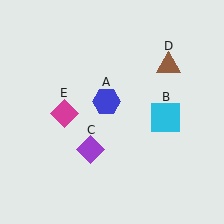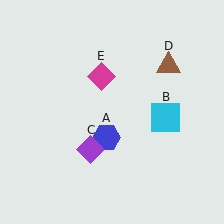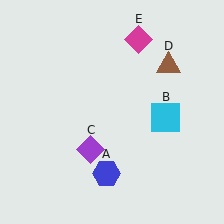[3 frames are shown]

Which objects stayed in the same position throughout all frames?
Cyan square (object B) and purple diamond (object C) and brown triangle (object D) remained stationary.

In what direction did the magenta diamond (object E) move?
The magenta diamond (object E) moved up and to the right.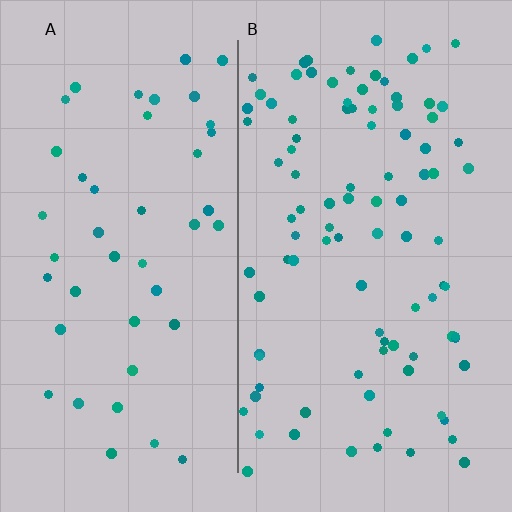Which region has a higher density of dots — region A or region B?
B (the right).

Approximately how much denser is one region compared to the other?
Approximately 2.1× — region B over region A.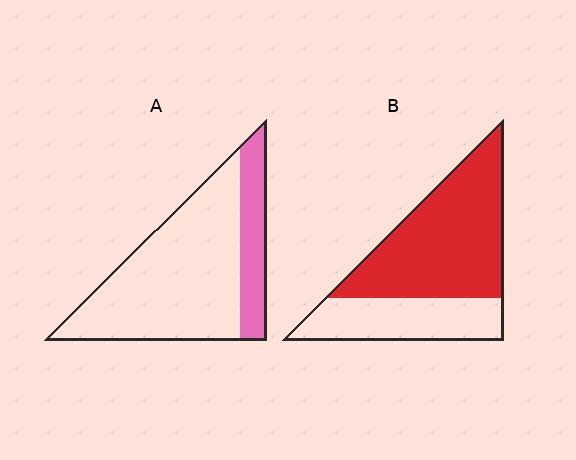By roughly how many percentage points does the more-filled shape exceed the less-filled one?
By roughly 40 percentage points (B over A).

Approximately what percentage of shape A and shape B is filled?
A is approximately 25% and B is approximately 65%.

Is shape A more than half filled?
No.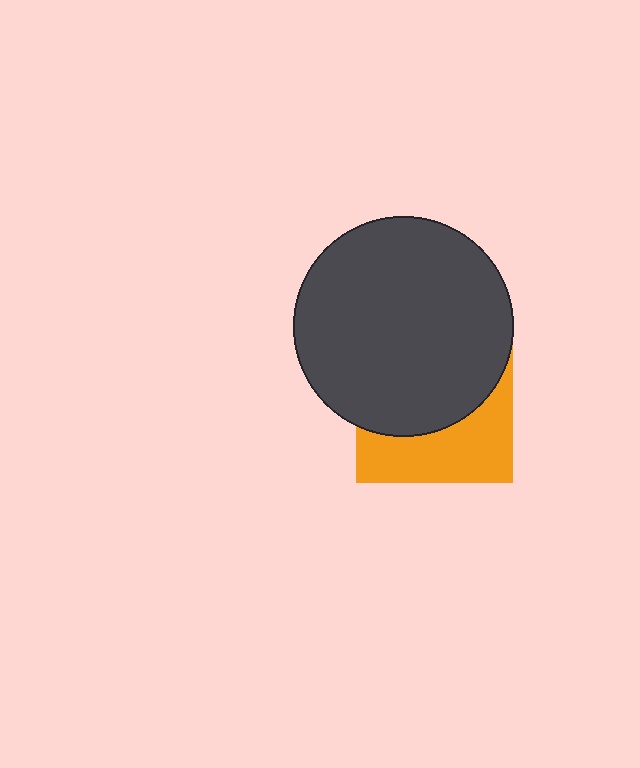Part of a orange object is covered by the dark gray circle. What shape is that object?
It is a square.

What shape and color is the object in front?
The object in front is a dark gray circle.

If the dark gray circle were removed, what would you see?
You would see the complete orange square.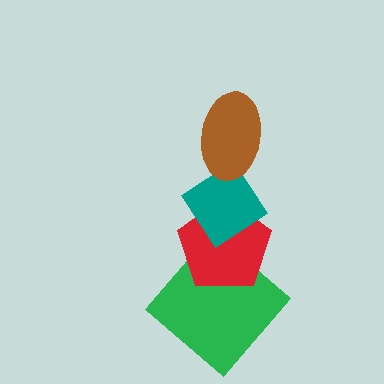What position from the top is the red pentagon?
The red pentagon is 3rd from the top.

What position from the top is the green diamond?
The green diamond is 4th from the top.